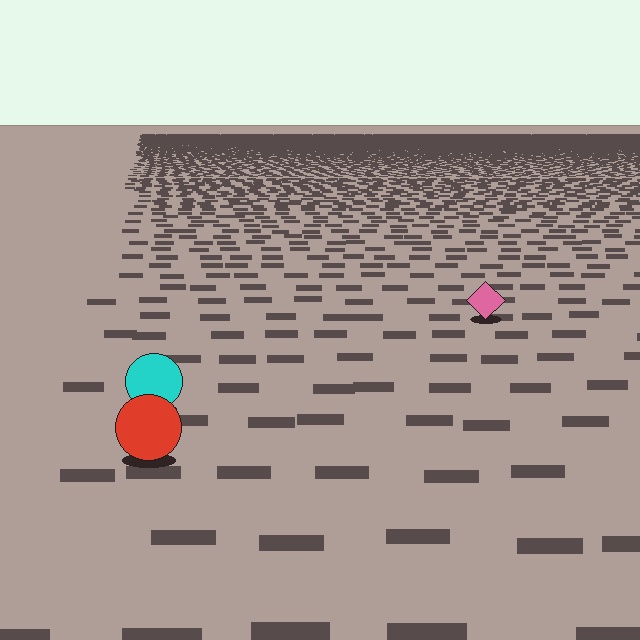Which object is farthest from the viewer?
The pink diamond is farthest from the viewer. It appears smaller and the ground texture around it is denser.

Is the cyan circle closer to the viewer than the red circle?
No. The red circle is closer — you can tell from the texture gradient: the ground texture is coarser near it.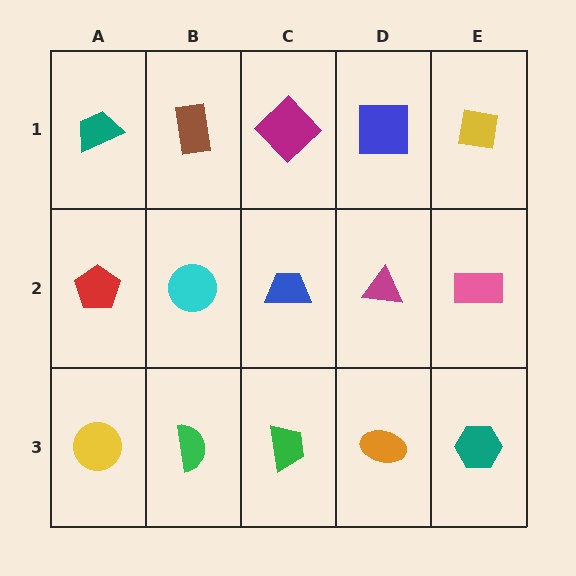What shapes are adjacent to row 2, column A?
A teal trapezoid (row 1, column A), a yellow circle (row 3, column A), a cyan circle (row 2, column B).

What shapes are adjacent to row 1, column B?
A cyan circle (row 2, column B), a teal trapezoid (row 1, column A), a magenta diamond (row 1, column C).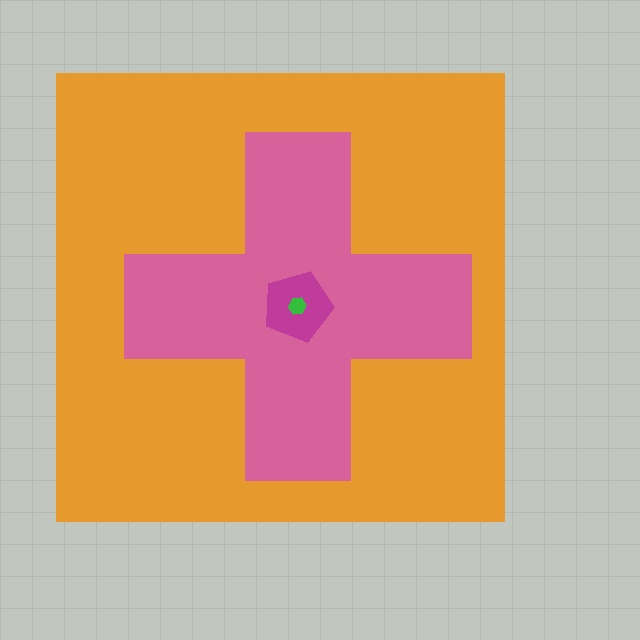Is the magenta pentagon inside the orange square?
Yes.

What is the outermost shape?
The orange square.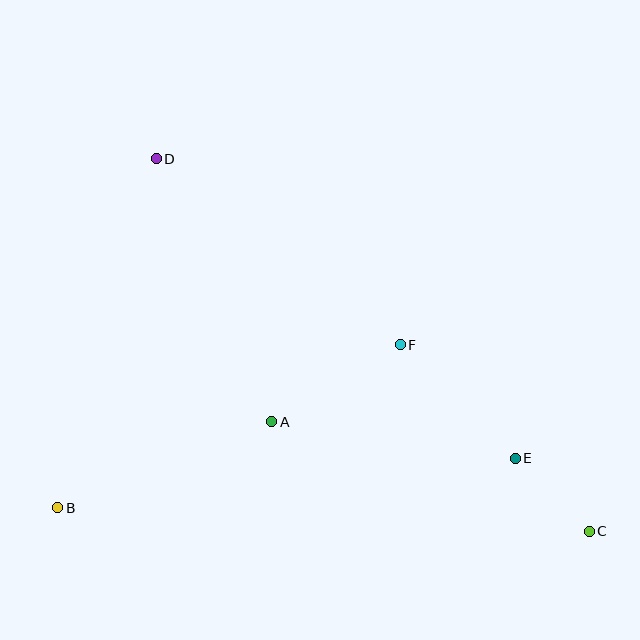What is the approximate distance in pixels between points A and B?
The distance between A and B is approximately 231 pixels.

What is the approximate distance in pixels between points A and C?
The distance between A and C is approximately 336 pixels.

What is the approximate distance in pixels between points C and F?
The distance between C and F is approximately 266 pixels.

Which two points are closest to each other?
Points C and E are closest to each other.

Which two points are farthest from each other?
Points C and D are farthest from each other.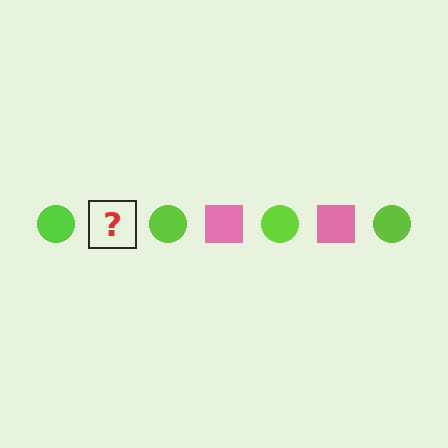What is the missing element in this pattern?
The missing element is a pink square.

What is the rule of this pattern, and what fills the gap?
The rule is that the pattern alternates between lime circle and pink square. The gap should be filled with a pink square.